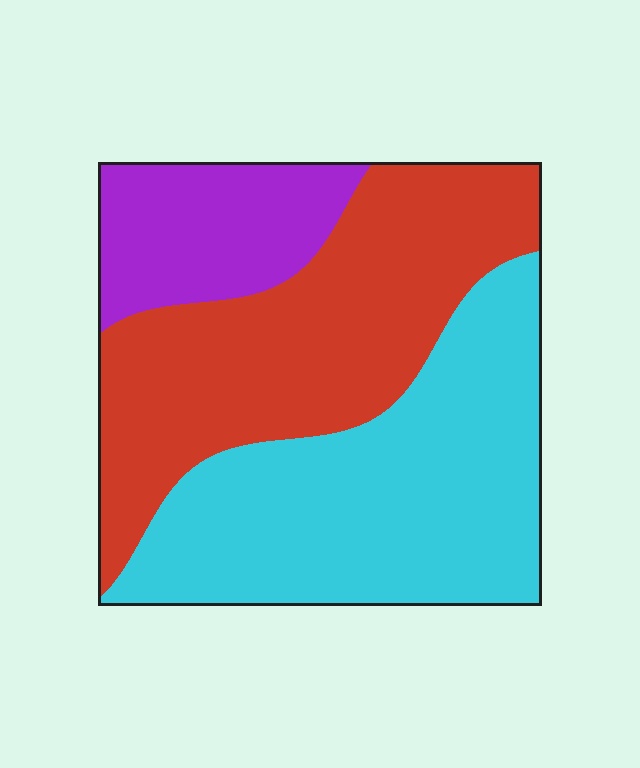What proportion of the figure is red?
Red takes up about two fifths (2/5) of the figure.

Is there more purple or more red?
Red.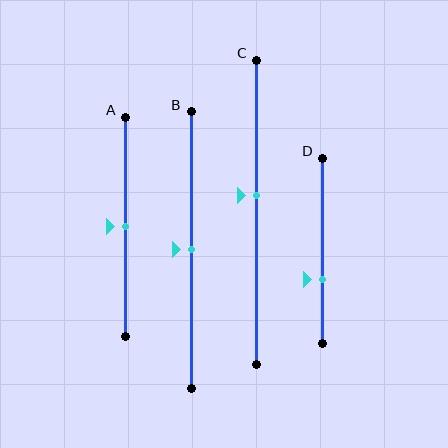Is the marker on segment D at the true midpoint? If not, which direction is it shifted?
No, the marker on segment D is shifted downward by about 16% of the segment length.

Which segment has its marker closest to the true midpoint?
Segment A has its marker closest to the true midpoint.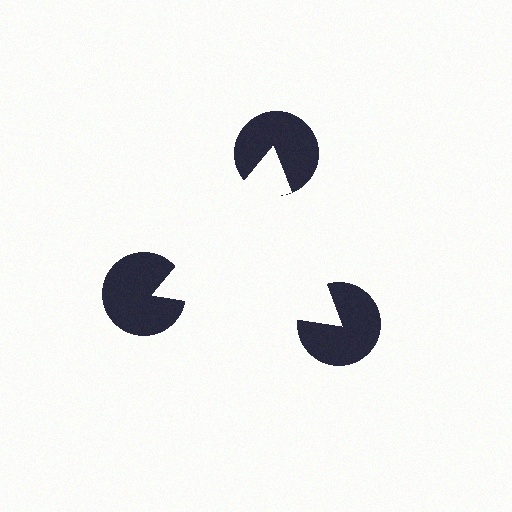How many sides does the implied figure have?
3 sides.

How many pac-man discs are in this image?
There are 3 — one at each vertex of the illusory triangle.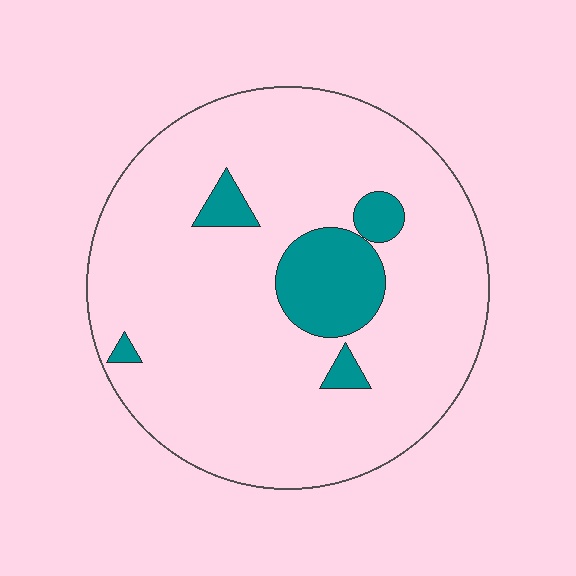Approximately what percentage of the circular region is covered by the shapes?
Approximately 10%.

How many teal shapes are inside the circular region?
5.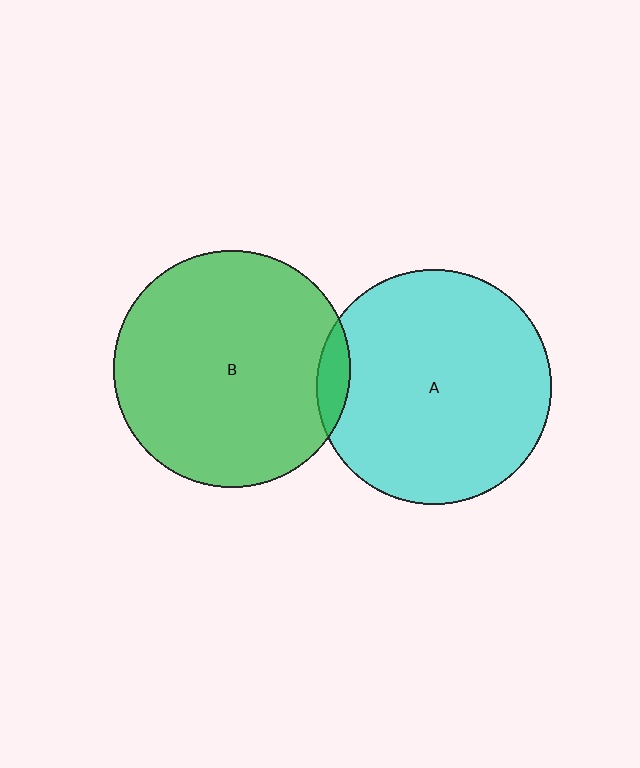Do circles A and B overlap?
Yes.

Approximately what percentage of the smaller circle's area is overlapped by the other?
Approximately 5%.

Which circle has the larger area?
Circle B (green).